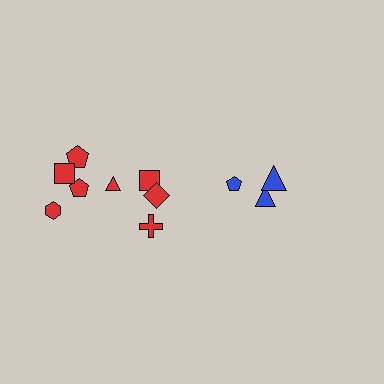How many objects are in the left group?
There are 8 objects.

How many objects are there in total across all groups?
There are 11 objects.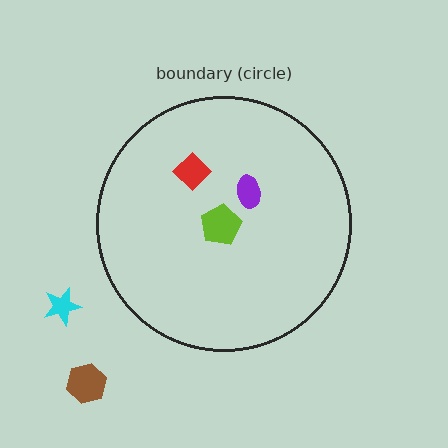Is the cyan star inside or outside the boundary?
Outside.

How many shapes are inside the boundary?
3 inside, 2 outside.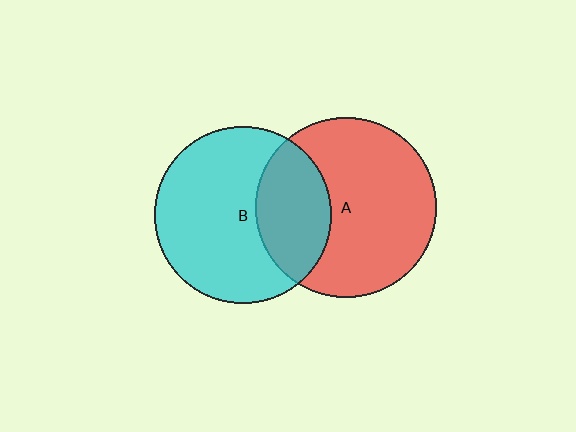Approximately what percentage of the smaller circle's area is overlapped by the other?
Approximately 30%.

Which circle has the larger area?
Circle A (red).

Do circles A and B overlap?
Yes.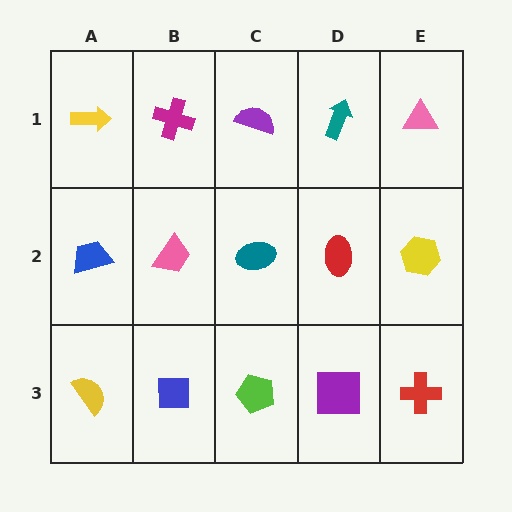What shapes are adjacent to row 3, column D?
A red ellipse (row 2, column D), a lime pentagon (row 3, column C), a red cross (row 3, column E).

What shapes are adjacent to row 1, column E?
A yellow hexagon (row 2, column E), a teal arrow (row 1, column D).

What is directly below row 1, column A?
A blue trapezoid.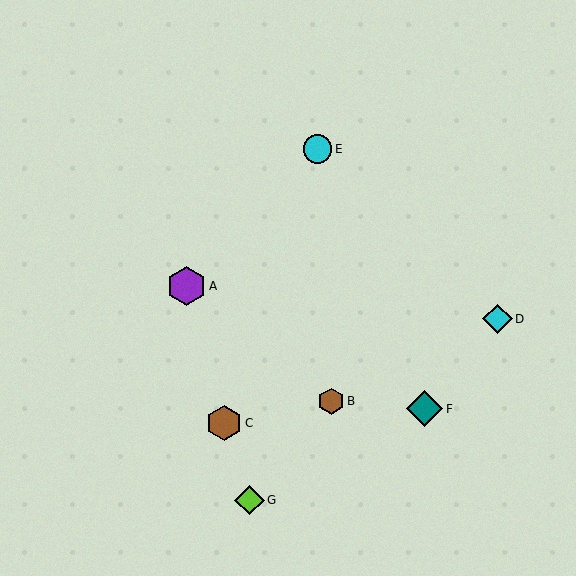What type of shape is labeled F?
Shape F is a teal diamond.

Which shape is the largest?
The purple hexagon (labeled A) is the largest.